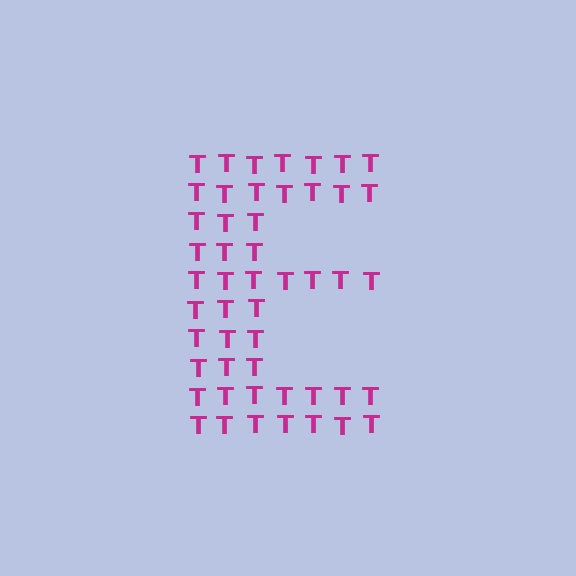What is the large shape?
The large shape is the letter E.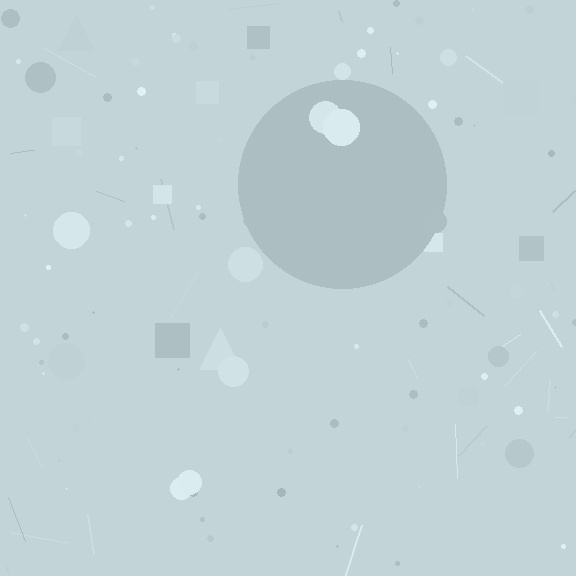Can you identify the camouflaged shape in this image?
The camouflaged shape is a circle.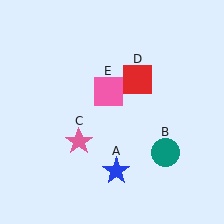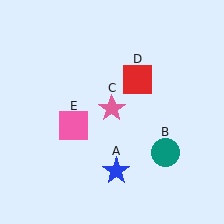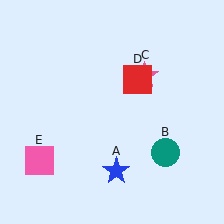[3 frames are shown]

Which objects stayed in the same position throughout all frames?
Blue star (object A) and teal circle (object B) and red square (object D) remained stationary.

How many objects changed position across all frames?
2 objects changed position: pink star (object C), pink square (object E).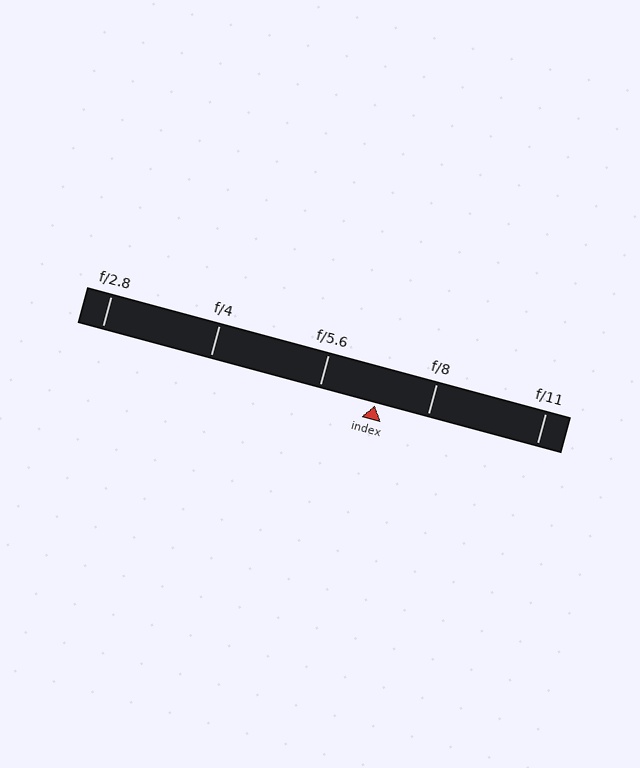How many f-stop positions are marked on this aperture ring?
There are 5 f-stop positions marked.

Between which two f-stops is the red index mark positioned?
The index mark is between f/5.6 and f/8.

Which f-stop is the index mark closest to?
The index mark is closest to f/8.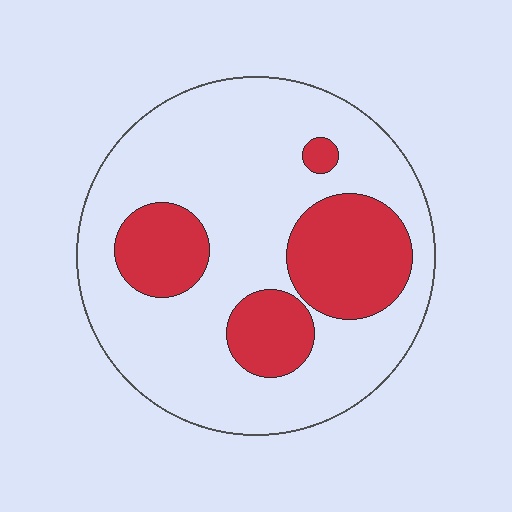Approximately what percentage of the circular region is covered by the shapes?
Approximately 25%.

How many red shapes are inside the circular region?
4.